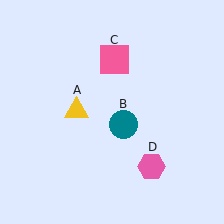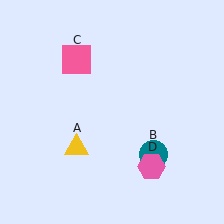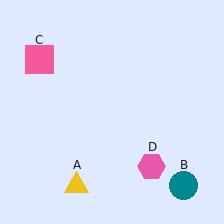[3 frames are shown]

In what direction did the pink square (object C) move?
The pink square (object C) moved left.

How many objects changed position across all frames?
3 objects changed position: yellow triangle (object A), teal circle (object B), pink square (object C).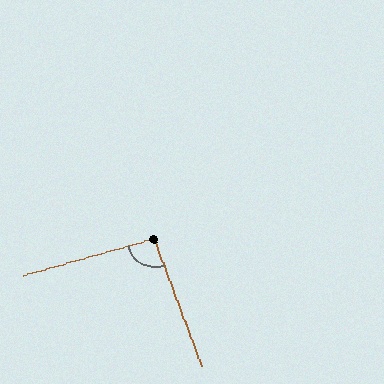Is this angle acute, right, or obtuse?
It is approximately a right angle.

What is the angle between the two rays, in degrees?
Approximately 95 degrees.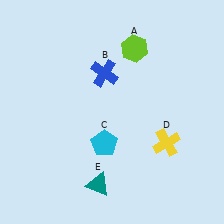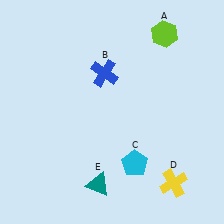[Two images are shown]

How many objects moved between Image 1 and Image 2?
3 objects moved between the two images.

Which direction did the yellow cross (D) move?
The yellow cross (D) moved down.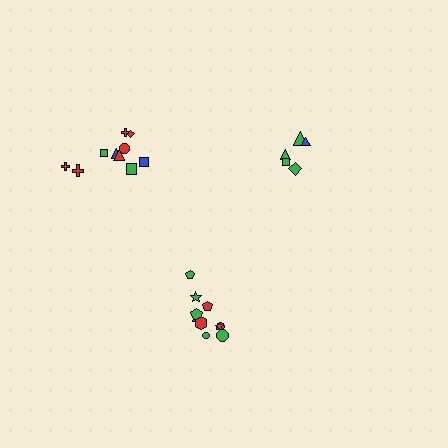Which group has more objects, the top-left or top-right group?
The top-left group.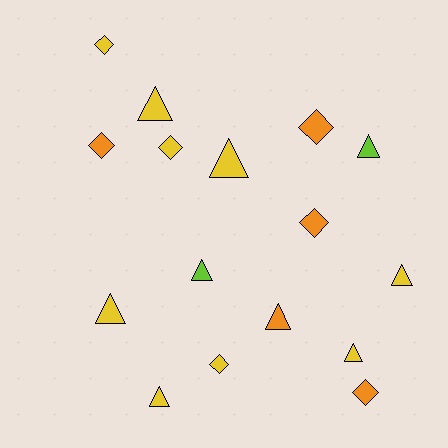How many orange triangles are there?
There is 1 orange triangle.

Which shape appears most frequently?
Triangle, with 9 objects.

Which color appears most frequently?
Yellow, with 9 objects.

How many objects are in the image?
There are 16 objects.